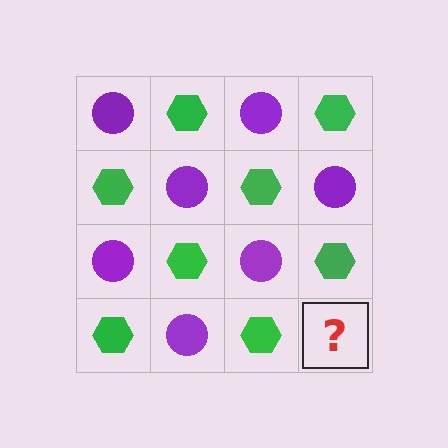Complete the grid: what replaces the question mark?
The question mark should be replaced with a purple circle.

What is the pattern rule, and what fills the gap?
The rule is that it alternates purple circle and green hexagon in a checkerboard pattern. The gap should be filled with a purple circle.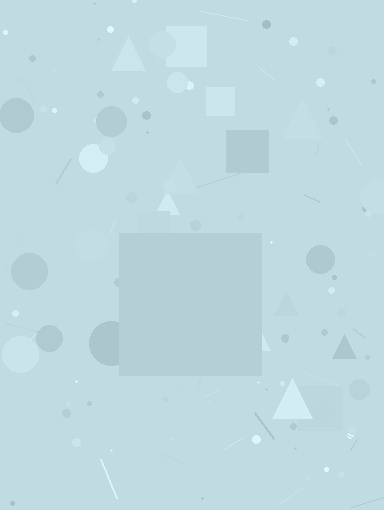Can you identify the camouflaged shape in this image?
The camouflaged shape is a square.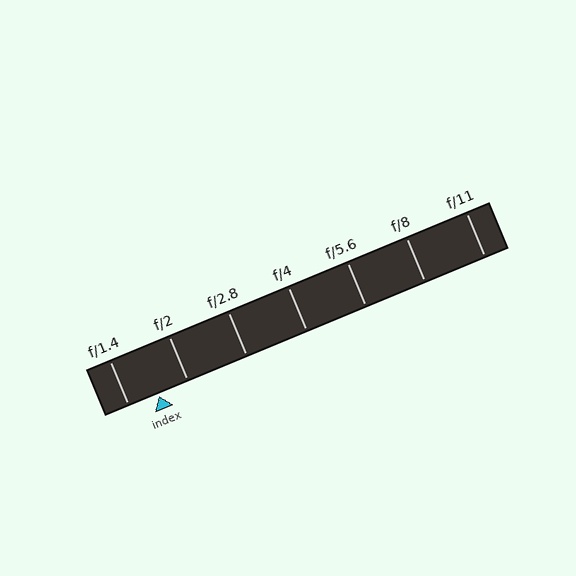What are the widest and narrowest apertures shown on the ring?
The widest aperture shown is f/1.4 and the narrowest is f/11.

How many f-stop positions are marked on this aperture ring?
There are 7 f-stop positions marked.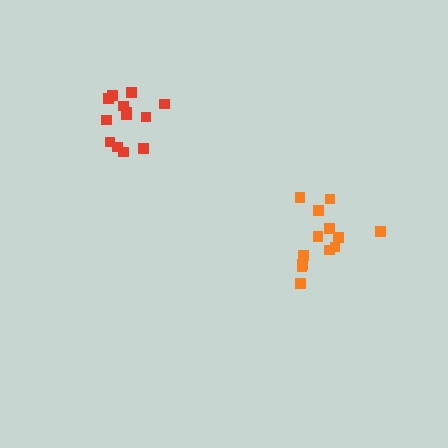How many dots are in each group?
Group 1: 13 dots, Group 2: 13 dots (26 total).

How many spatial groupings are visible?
There are 2 spatial groupings.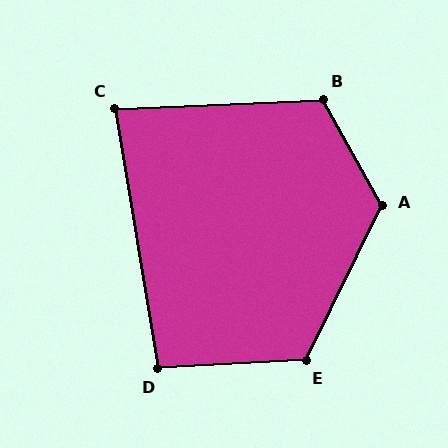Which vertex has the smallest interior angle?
C, at approximately 83 degrees.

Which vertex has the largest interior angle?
A, at approximately 125 degrees.